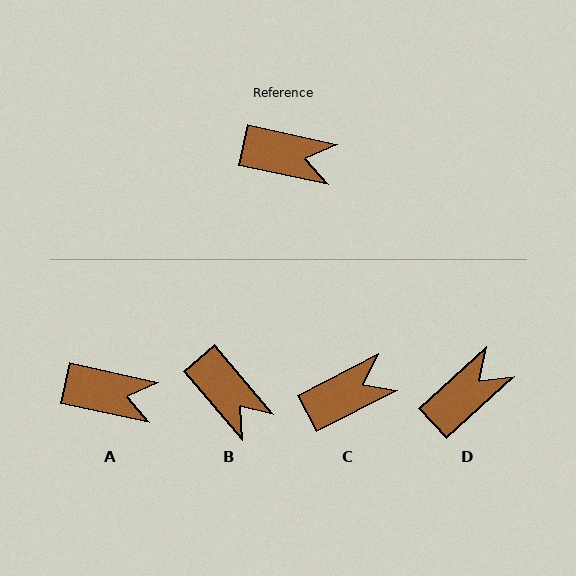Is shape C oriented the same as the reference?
No, it is off by about 39 degrees.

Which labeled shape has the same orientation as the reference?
A.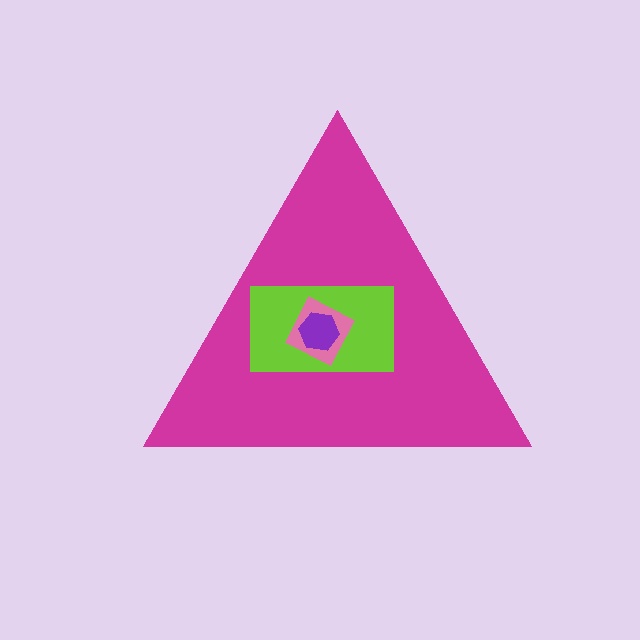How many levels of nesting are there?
4.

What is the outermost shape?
The magenta triangle.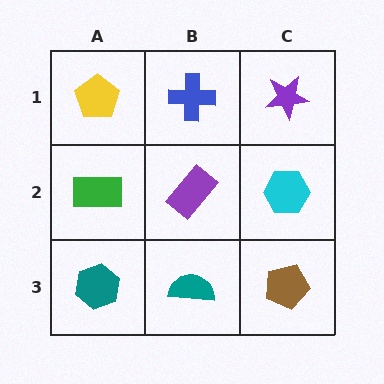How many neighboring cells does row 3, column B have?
3.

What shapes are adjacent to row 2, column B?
A blue cross (row 1, column B), a teal semicircle (row 3, column B), a green rectangle (row 2, column A), a cyan hexagon (row 2, column C).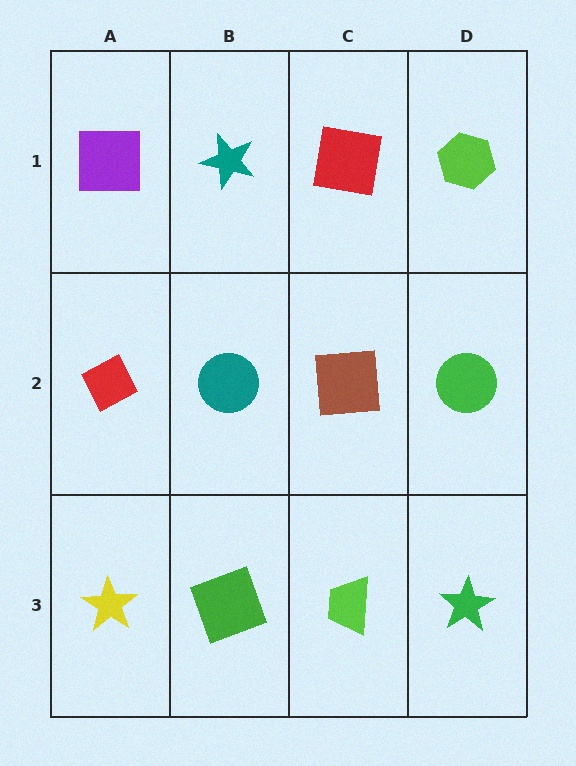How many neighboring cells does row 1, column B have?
3.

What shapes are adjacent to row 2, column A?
A purple square (row 1, column A), a yellow star (row 3, column A), a teal circle (row 2, column B).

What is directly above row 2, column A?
A purple square.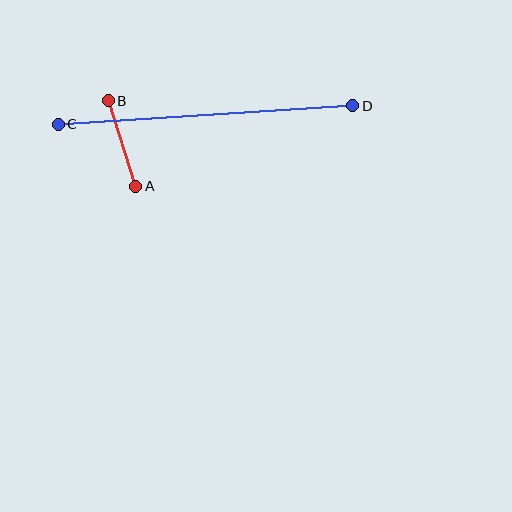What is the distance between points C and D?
The distance is approximately 295 pixels.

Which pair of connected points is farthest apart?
Points C and D are farthest apart.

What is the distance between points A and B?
The distance is approximately 90 pixels.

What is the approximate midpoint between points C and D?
The midpoint is at approximately (205, 115) pixels.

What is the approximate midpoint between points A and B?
The midpoint is at approximately (122, 143) pixels.